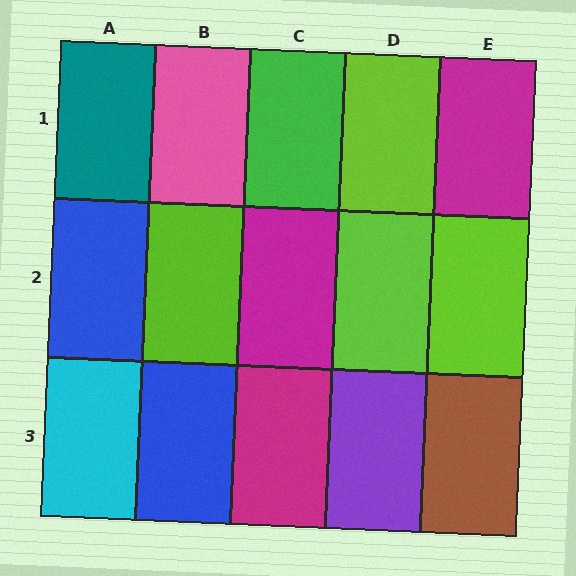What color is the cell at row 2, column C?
Magenta.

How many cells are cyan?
1 cell is cyan.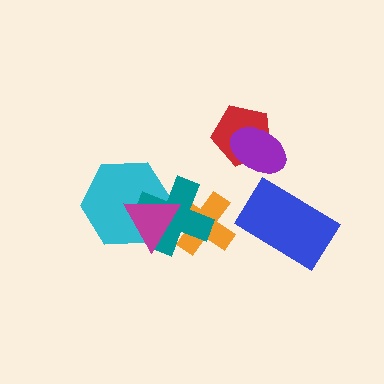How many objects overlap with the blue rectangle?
0 objects overlap with the blue rectangle.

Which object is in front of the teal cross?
The magenta triangle is in front of the teal cross.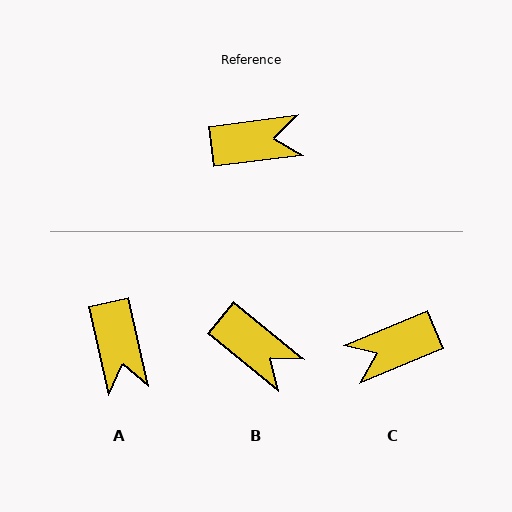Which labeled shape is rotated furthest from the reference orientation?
C, about 165 degrees away.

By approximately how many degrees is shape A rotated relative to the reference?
Approximately 85 degrees clockwise.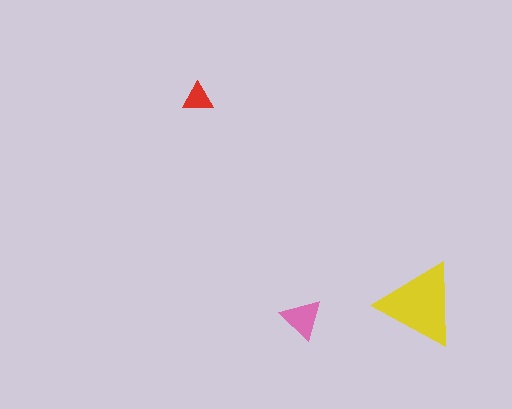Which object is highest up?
The red triangle is topmost.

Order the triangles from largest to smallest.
the yellow one, the pink one, the red one.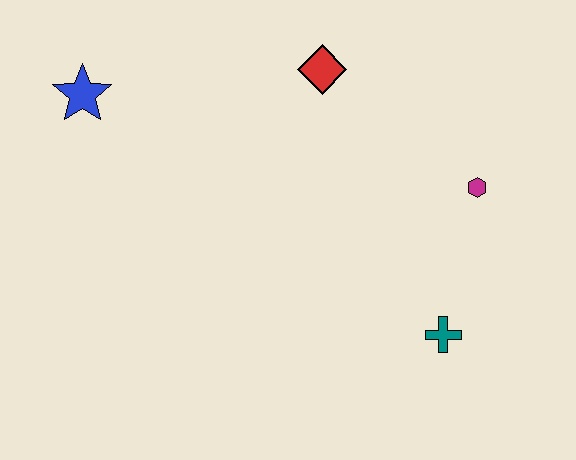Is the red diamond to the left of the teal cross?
Yes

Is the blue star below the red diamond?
Yes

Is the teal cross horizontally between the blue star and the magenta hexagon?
Yes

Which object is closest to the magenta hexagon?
The teal cross is closest to the magenta hexagon.